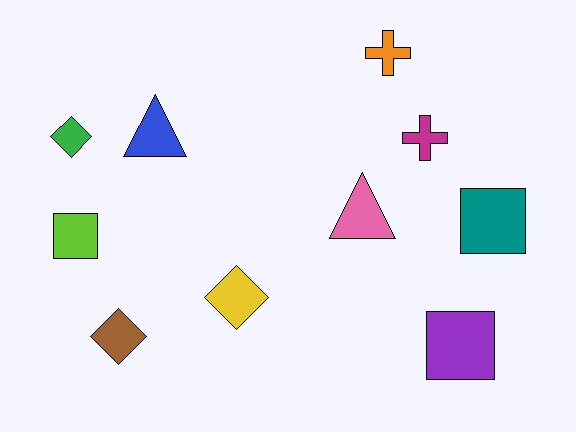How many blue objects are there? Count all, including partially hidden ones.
There is 1 blue object.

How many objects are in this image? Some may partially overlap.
There are 10 objects.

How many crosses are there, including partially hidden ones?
There are 2 crosses.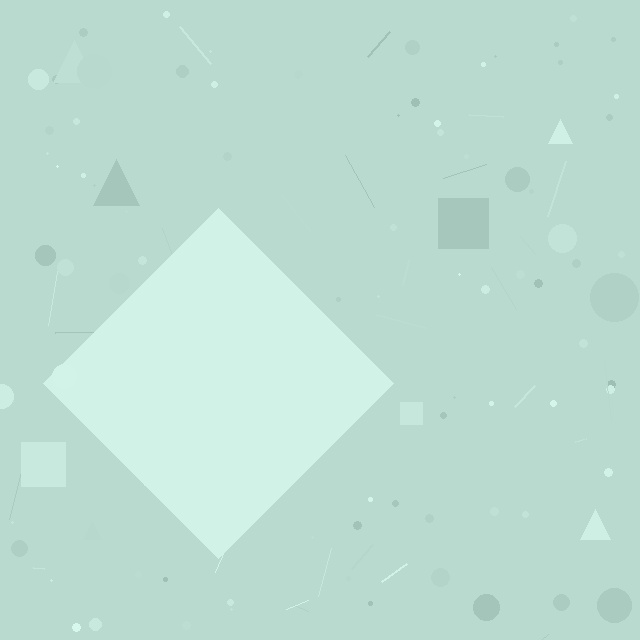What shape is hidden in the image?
A diamond is hidden in the image.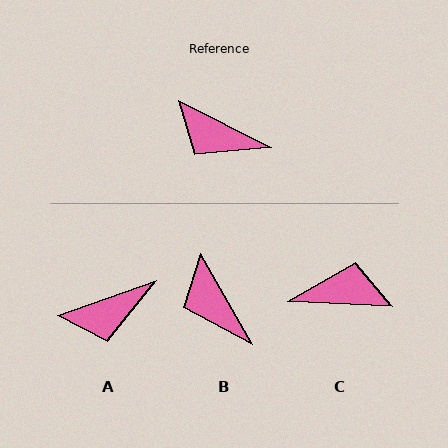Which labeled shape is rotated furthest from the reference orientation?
C, about 156 degrees away.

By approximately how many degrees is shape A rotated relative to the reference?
Approximately 46 degrees counter-clockwise.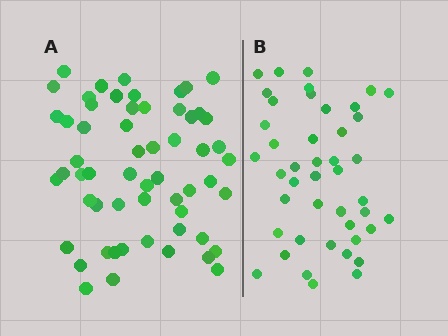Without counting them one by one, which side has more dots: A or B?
Region A (the left region) has more dots.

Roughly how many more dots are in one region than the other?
Region A has approximately 15 more dots than region B.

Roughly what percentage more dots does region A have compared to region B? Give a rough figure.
About 30% more.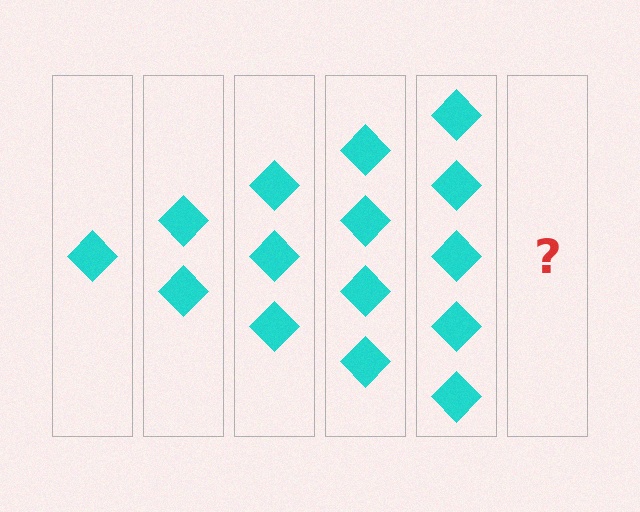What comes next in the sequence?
The next element should be 6 diamonds.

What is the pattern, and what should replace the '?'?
The pattern is that each step adds one more diamond. The '?' should be 6 diamonds.